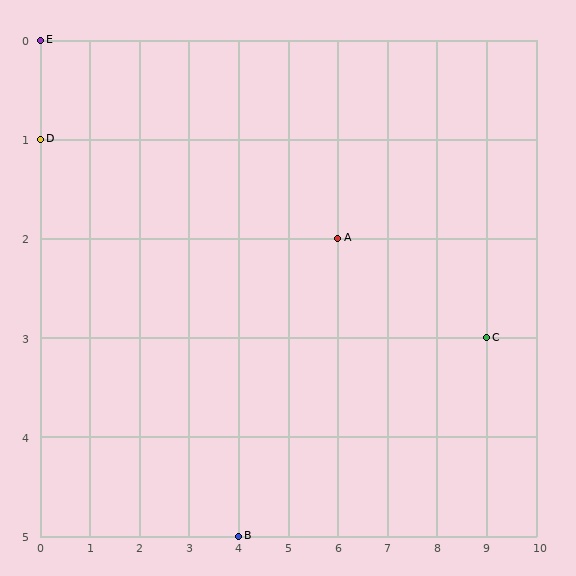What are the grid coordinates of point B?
Point B is at grid coordinates (4, 5).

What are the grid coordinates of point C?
Point C is at grid coordinates (9, 3).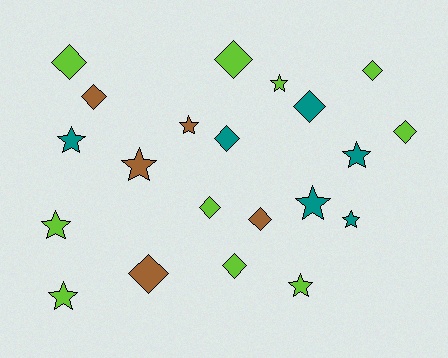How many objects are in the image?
There are 21 objects.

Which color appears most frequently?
Lime, with 10 objects.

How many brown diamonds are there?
There are 3 brown diamonds.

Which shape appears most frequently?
Diamond, with 11 objects.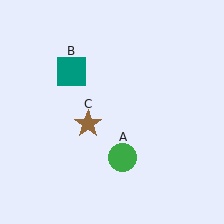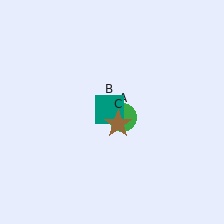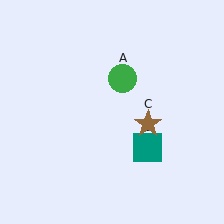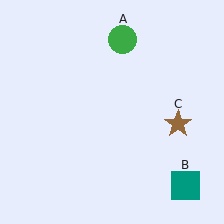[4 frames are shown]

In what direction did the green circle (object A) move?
The green circle (object A) moved up.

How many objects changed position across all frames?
3 objects changed position: green circle (object A), teal square (object B), brown star (object C).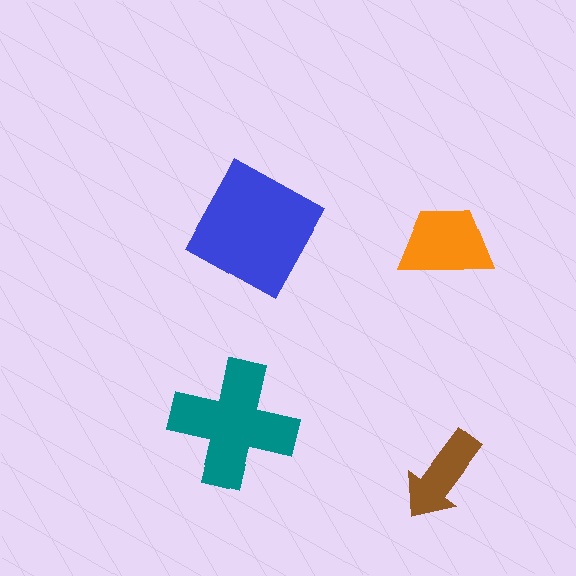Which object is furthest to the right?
The orange trapezoid is rightmost.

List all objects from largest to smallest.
The blue square, the teal cross, the orange trapezoid, the brown arrow.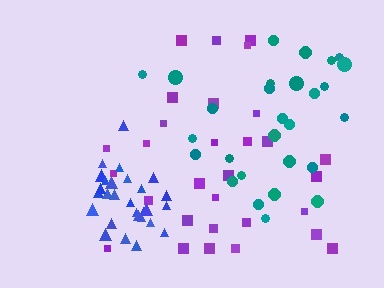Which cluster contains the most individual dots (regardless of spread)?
Purple (30).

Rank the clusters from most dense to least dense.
blue, teal, purple.